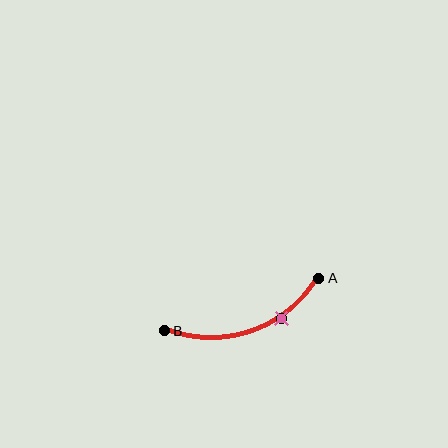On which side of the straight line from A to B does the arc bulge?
The arc bulges below the straight line connecting A and B.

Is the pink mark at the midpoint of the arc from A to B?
No. The pink mark lies on the arc but is closer to endpoint A. The arc midpoint would be at the point on the curve equidistant along the arc from both A and B.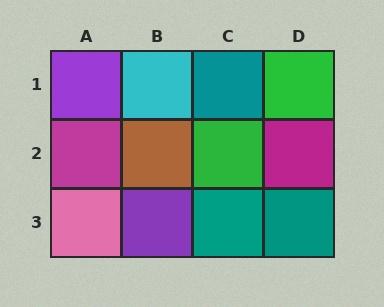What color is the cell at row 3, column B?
Purple.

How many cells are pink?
1 cell is pink.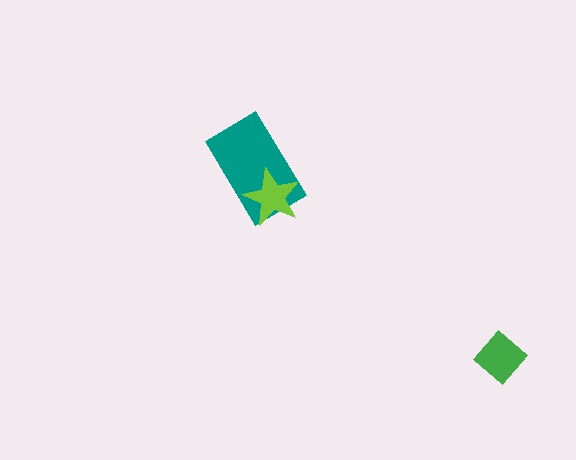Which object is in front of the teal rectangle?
The lime star is in front of the teal rectangle.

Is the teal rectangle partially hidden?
Yes, it is partially covered by another shape.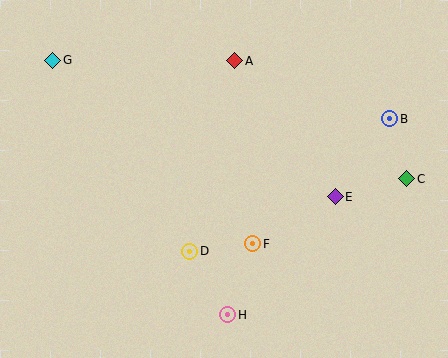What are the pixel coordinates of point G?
Point G is at (53, 60).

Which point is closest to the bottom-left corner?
Point D is closest to the bottom-left corner.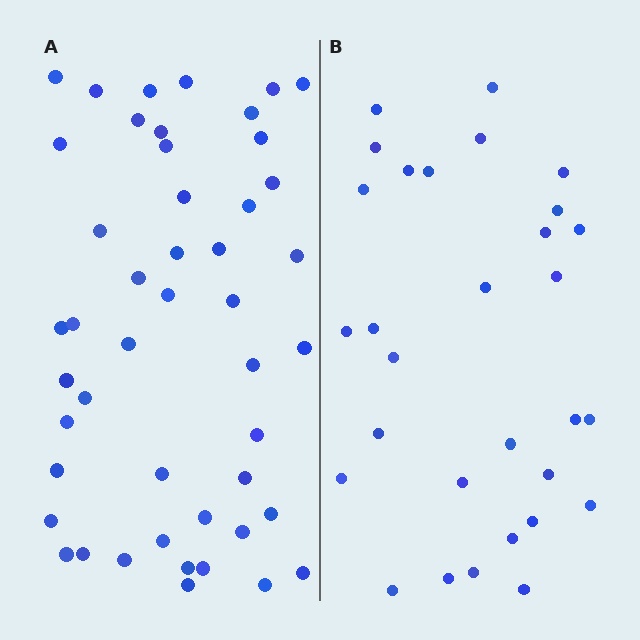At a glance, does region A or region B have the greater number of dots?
Region A (the left region) has more dots.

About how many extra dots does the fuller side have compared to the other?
Region A has approximately 15 more dots than region B.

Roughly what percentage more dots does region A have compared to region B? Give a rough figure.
About 55% more.